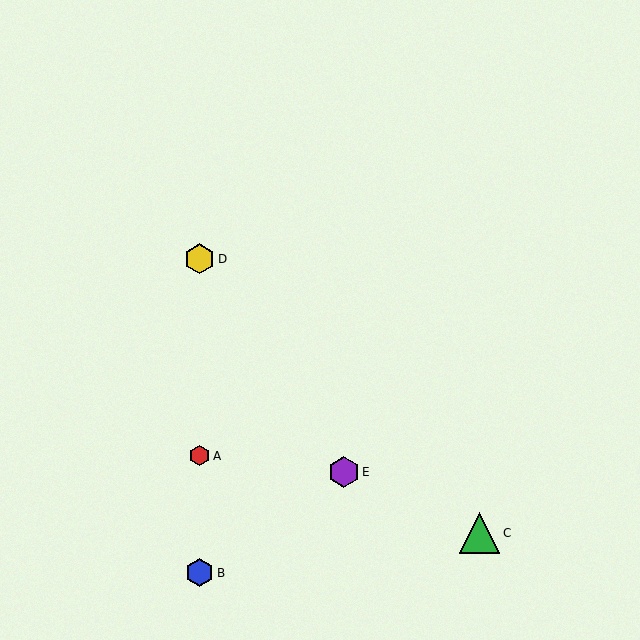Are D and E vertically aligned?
No, D is at x≈200 and E is at x≈344.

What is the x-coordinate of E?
Object E is at x≈344.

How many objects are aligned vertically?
3 objects (A, B, D) are aligned vertically.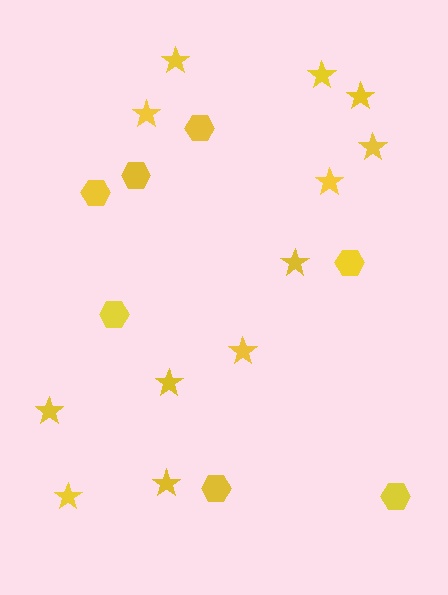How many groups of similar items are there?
There are 2 groups: one group of hexagons (7) and one group of stars (12).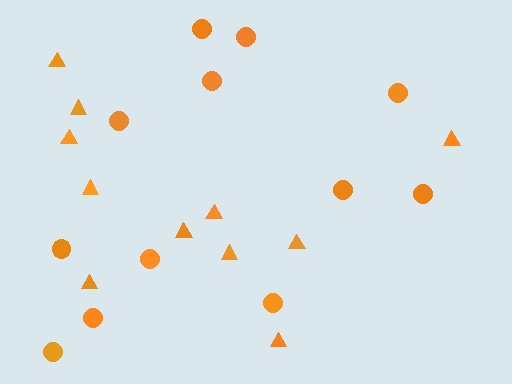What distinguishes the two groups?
There are 2 groups: one group of circles (12) and one group of triangles (11).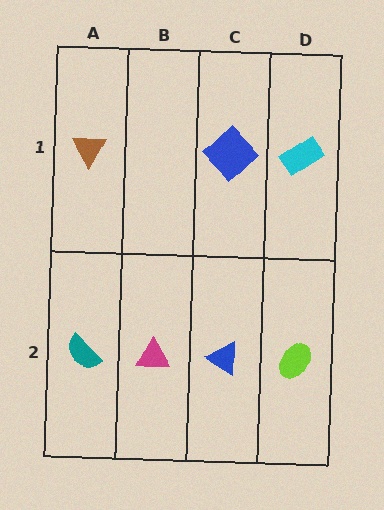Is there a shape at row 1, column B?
No, that cell is empty.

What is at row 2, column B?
A magenta triangle.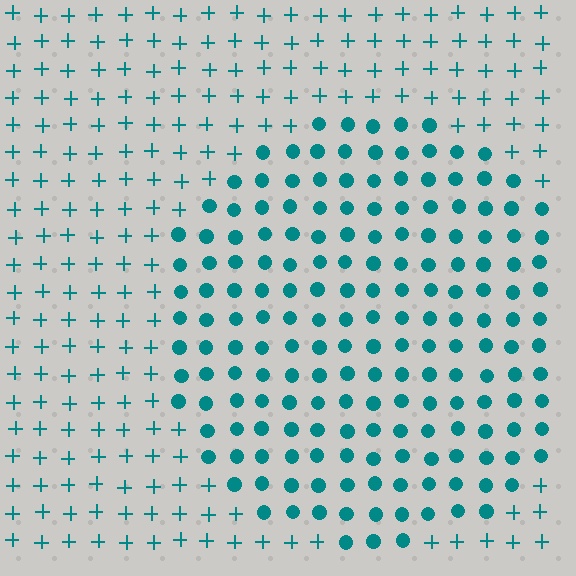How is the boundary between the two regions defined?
The boundary is defined by a change in element shape: circles inside vs. plus signs outside. All elements share the same color and spacing.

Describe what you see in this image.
The image is filled with small teal elements arranged in a uniform grid. A circle-shaped region contains circles, while the surrounding area contains plus signs. The boundary is defined purely by the change in element shape.